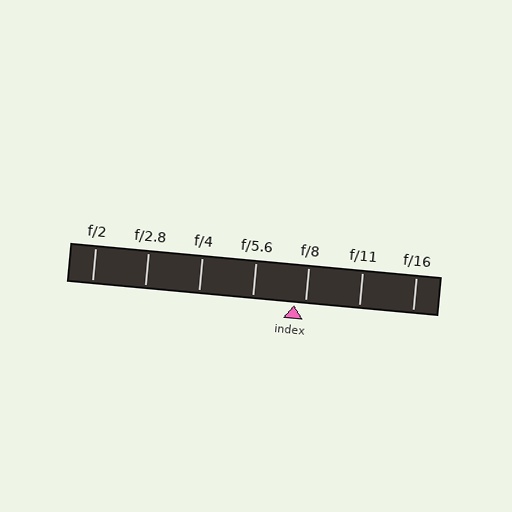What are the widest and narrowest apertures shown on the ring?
The widest aperture shown is f/2 and the narrowest is f/16.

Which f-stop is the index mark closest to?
The index mark is closest to f/8.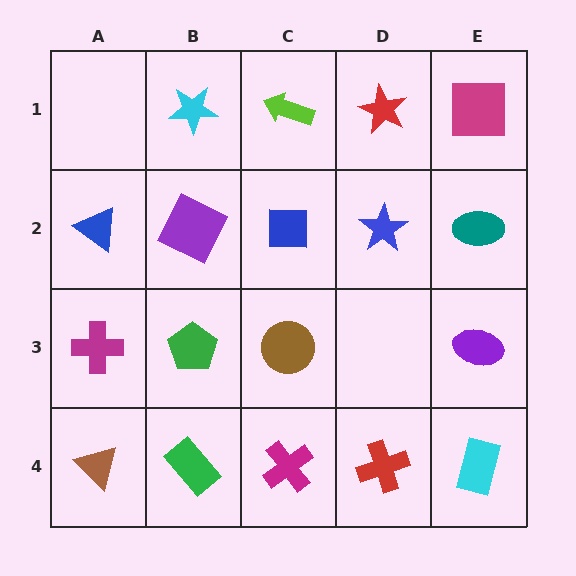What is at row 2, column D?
A blue star.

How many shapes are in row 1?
4 shapes.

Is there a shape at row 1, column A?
No, that cell is empty.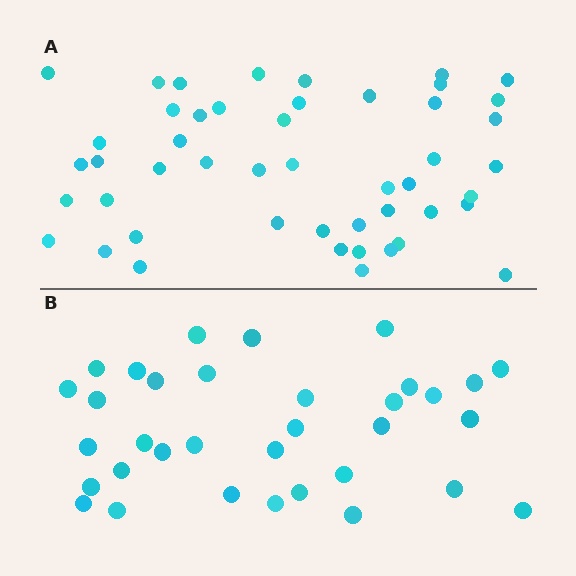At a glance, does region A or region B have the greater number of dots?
Region A (the top region) has more dots.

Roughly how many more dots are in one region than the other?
Region A has approximately 15 more dots than region B.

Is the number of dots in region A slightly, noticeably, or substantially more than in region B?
Region A has noticeably more, but not dramatically so. The ratio is roughly 1.4 to 1.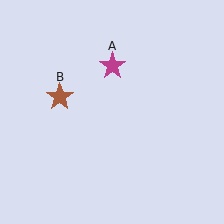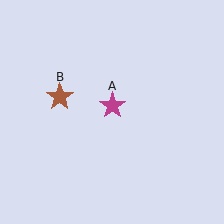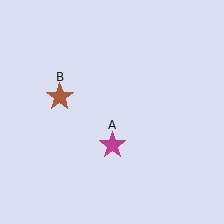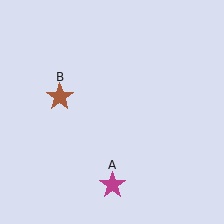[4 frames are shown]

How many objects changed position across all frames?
1 object changed position: magenta star (object A).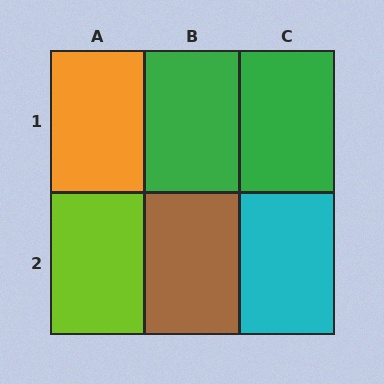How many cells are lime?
1 cell is lime.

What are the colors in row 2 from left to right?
Lime, brown, cyan.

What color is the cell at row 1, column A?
Orange.